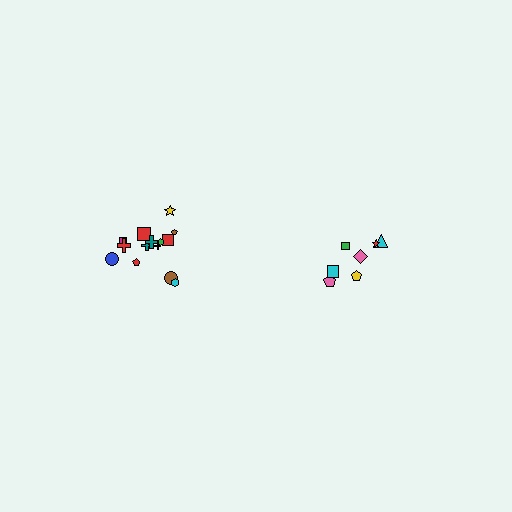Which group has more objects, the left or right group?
The left group.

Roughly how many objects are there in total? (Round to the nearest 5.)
Roughly 20 objects in total.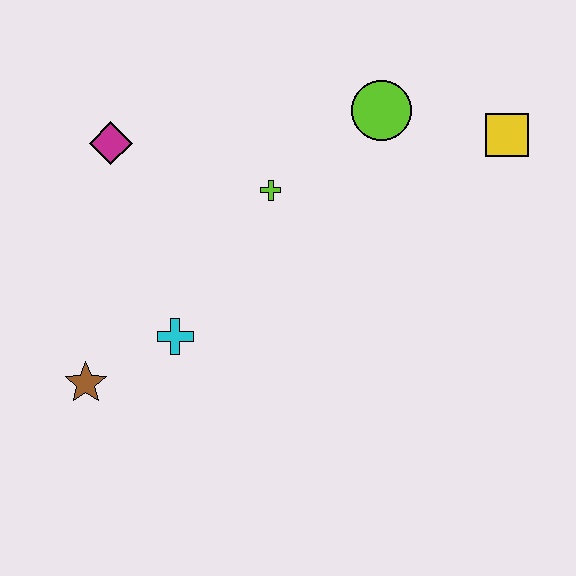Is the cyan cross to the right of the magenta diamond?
Yes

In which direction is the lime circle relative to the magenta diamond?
The lime circle is to the right of the magenta diamond.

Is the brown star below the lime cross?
Yes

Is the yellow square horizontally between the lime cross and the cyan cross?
No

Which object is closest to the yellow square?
The lime circle is closest to the yellow square.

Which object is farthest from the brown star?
The yellow square is farthest from the brown star.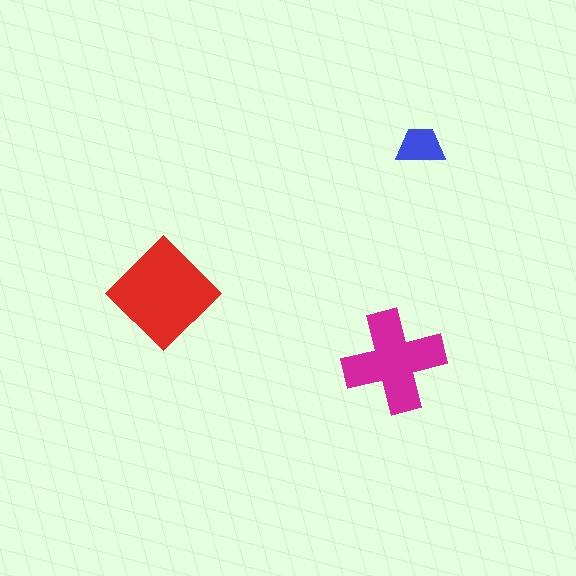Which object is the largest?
The red diamond.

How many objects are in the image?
There are 3 objects in the image.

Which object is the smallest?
The blue trapezoid.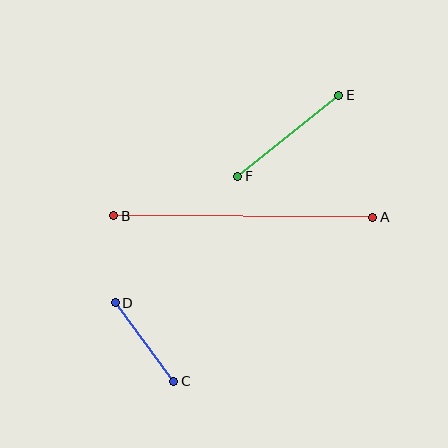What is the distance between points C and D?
The distance is approximately 98 pixels.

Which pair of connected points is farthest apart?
Points A and B are farthest apart.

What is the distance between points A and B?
The distance is approximately 259 pixels.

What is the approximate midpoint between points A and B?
The midpoint is at approximately (243, 216) pixels.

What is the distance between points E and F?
The distance is approximately 130 pixels.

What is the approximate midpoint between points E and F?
The midpoint is at approximately (288, 136) pixels.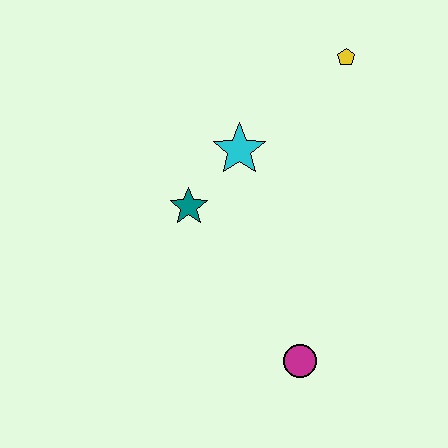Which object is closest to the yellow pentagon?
The cyan star is closest to the yellow pentagon.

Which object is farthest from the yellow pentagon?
The magenta circle is farthest from the yellow pentagon.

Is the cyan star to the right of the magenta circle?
No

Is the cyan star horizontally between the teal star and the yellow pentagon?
Yes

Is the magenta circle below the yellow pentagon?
Yes